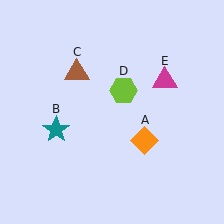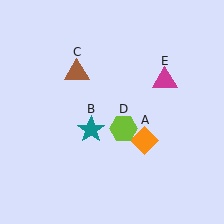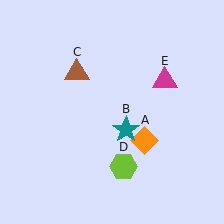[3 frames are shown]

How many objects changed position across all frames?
2 objects changed position: teal star (object B), lime hexagon (object D).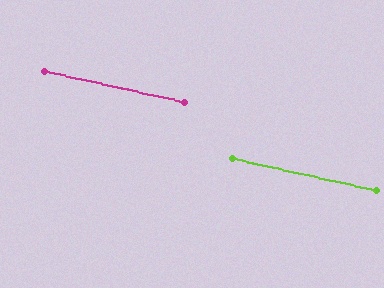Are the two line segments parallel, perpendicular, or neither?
Parallel — their directions differ by only 0.4°.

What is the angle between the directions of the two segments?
Approximately 0 degrees.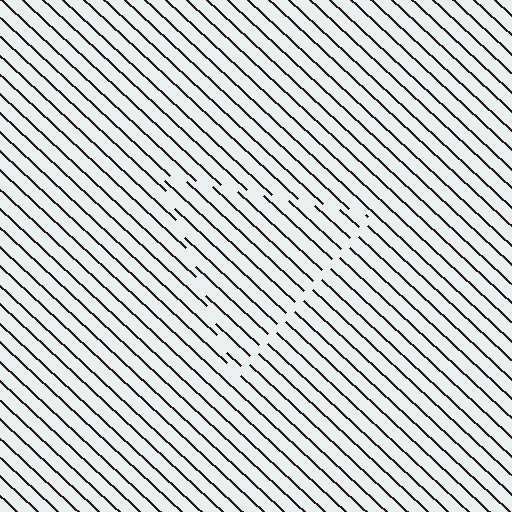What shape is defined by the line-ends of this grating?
An illusory triangle. The interior of the shape contains the same grating, shifted by half a period — the contour is defined by the phase discontinuity where line-ends from the inner and outer gratings abut.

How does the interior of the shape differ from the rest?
The interior of the shape contains the same grating, shifted by half a period — the contour is defined by the phase discontinuity where line-ends from the inner and outer gratings abut.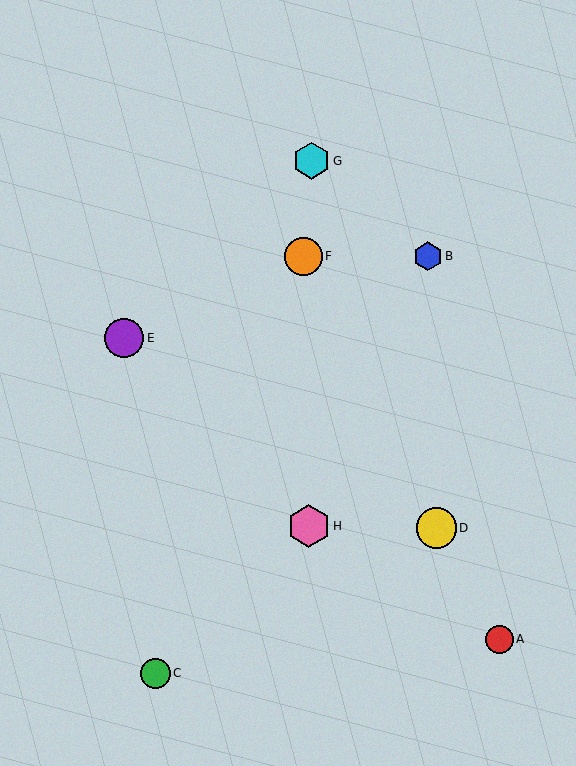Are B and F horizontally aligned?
Yes, both are at y≈256.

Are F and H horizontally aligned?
No, F is at y≈256 and H is at y≈526.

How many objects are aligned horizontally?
2 objects (B, F) are aligned horizontally.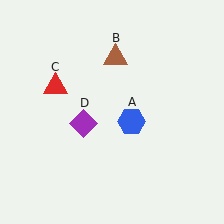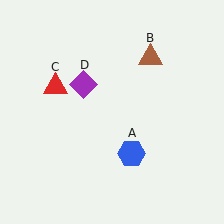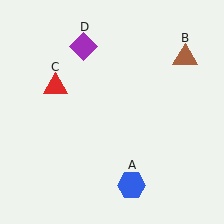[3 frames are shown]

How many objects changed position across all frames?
3 objects changed position: blue hexagon (object A), brown triangle (object B), purple diamond (object D).